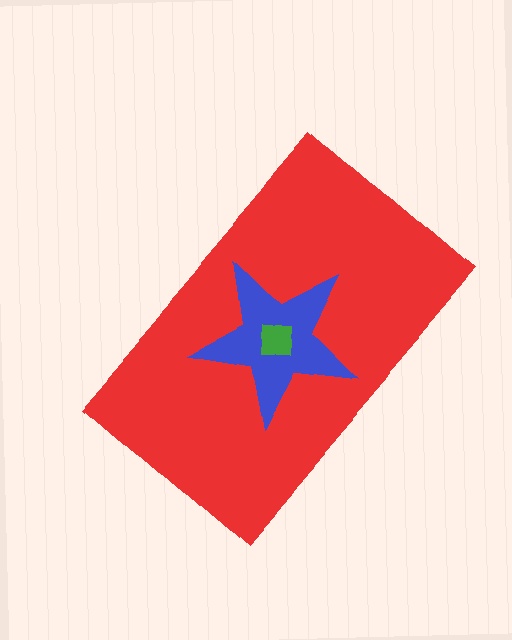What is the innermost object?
The green square.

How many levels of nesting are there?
3.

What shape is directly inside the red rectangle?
The blue star.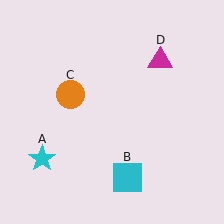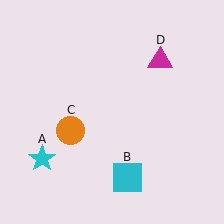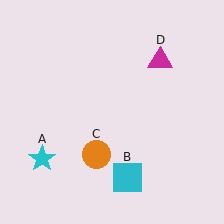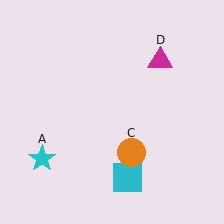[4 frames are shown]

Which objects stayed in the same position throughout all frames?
Cyan star (object A) and cyan square (object B) and magenta triangle (object D) remained stationary.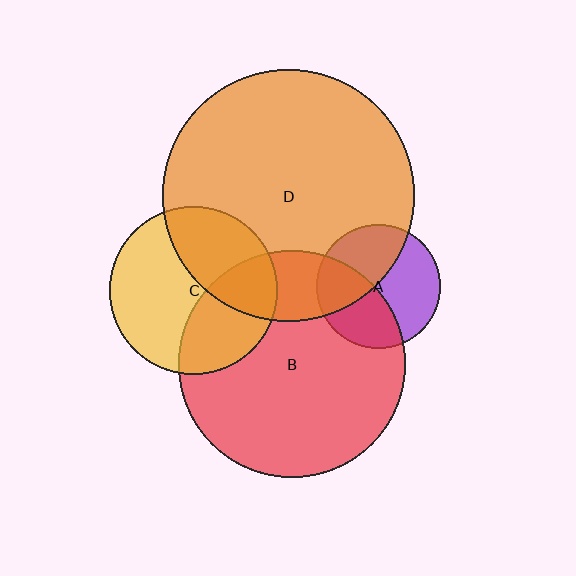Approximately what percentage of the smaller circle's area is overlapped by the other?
Approximately 20%.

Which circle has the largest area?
Circle D (orange).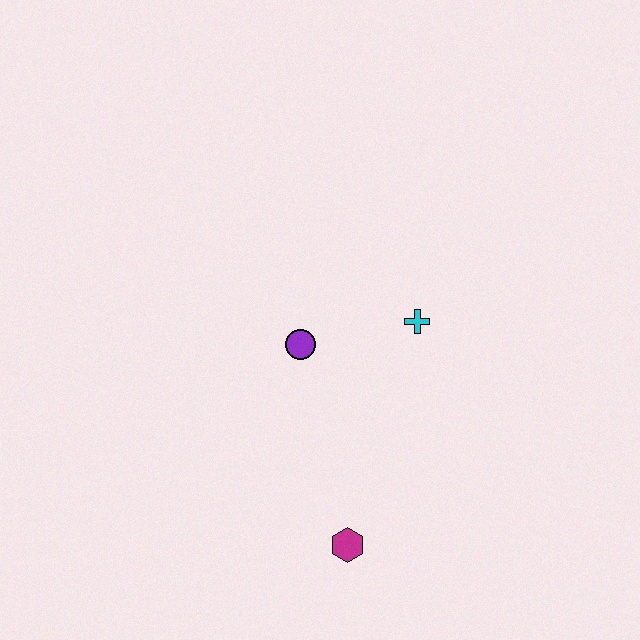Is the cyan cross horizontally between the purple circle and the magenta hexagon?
No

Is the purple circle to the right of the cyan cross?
No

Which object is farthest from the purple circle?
The magenta hexagon is farthest from the purple circle.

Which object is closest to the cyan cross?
The purple circle is closest to the cyan cross.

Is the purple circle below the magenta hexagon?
No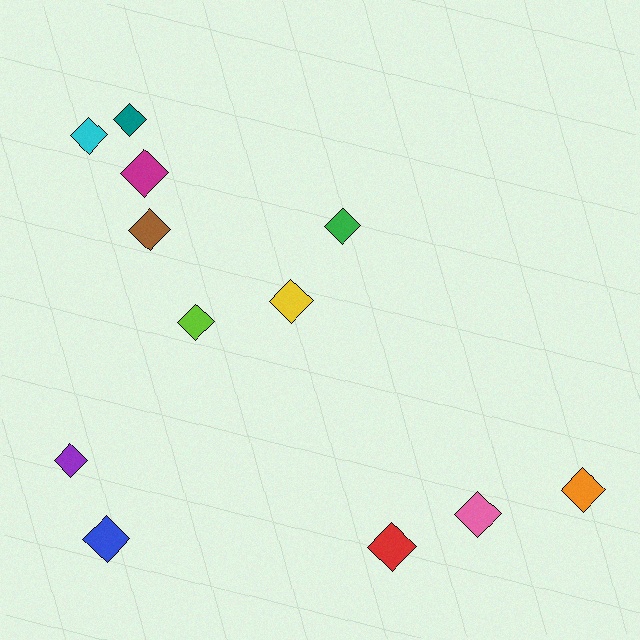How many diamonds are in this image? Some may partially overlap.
There are 12 diamonds.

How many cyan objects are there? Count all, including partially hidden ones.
There is 1 cyan object.